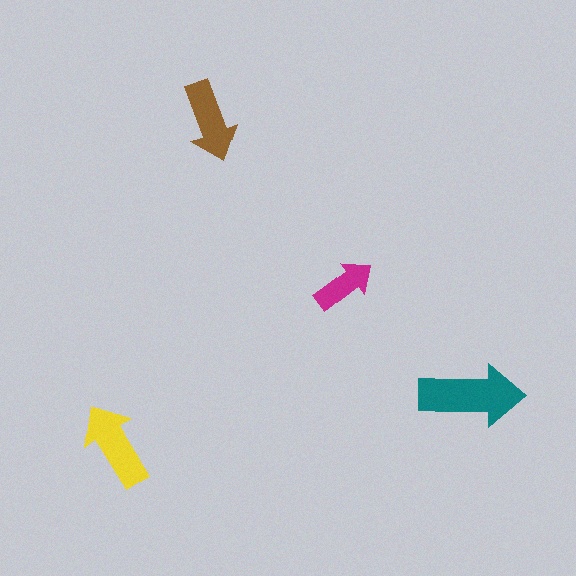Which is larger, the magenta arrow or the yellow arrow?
The yellow one.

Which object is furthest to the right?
The teal arrow is rightmost.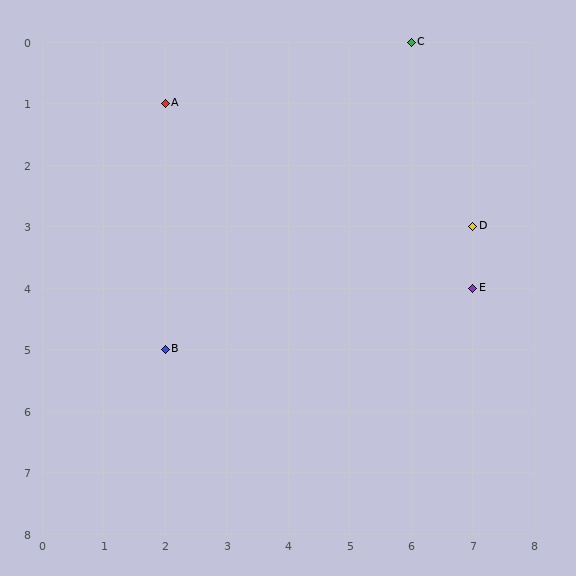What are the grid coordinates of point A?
Point A is at grid coordinates (2, 1).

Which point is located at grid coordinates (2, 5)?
Point B is at (2, 5).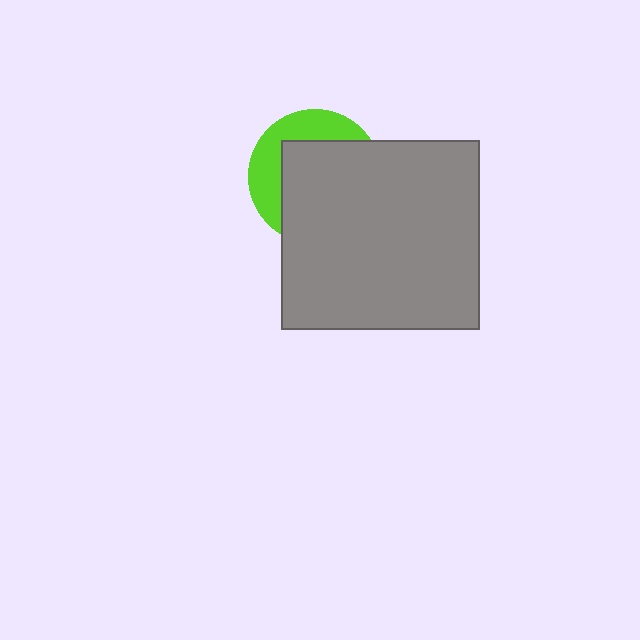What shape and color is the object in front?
The object in front is a gray rectangle.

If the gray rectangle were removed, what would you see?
You would see the complete lime circle.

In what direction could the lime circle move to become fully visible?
The lime circle could move toward the upper-left. That would shift it out from behind the gray rectangle entirely.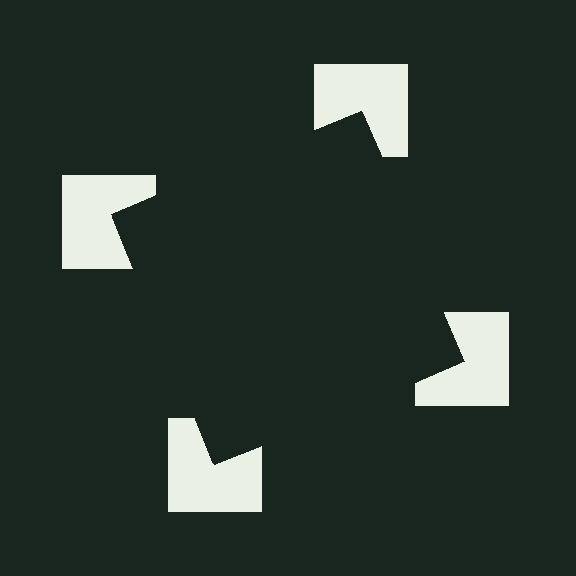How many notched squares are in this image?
There are 4 — one at each vertex of the illusory square.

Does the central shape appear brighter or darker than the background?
It typically appears slightly darker than the background, even though no actual brightness change is drawn.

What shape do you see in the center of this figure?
An illusory square — its edges are inferred from the aligned wedge cuts in the notched squares, not physically drawn.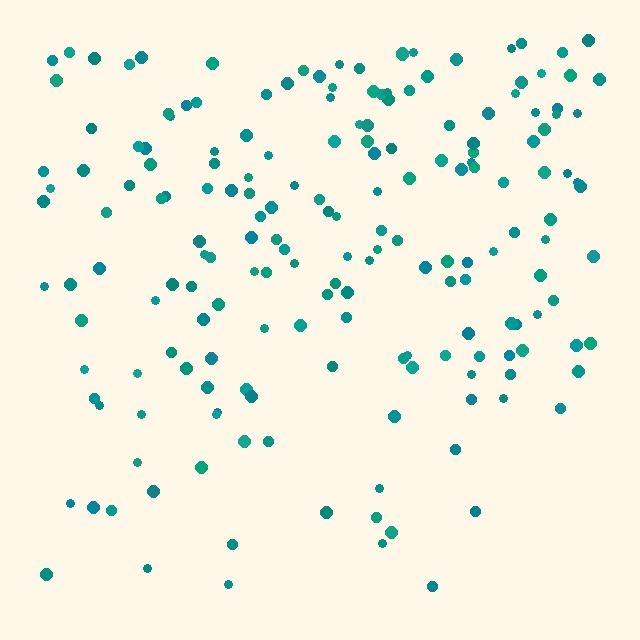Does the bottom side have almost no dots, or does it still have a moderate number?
Still a moderate number, just noticeably fewer than the top.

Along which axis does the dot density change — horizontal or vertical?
Vertical.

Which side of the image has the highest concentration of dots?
The top.